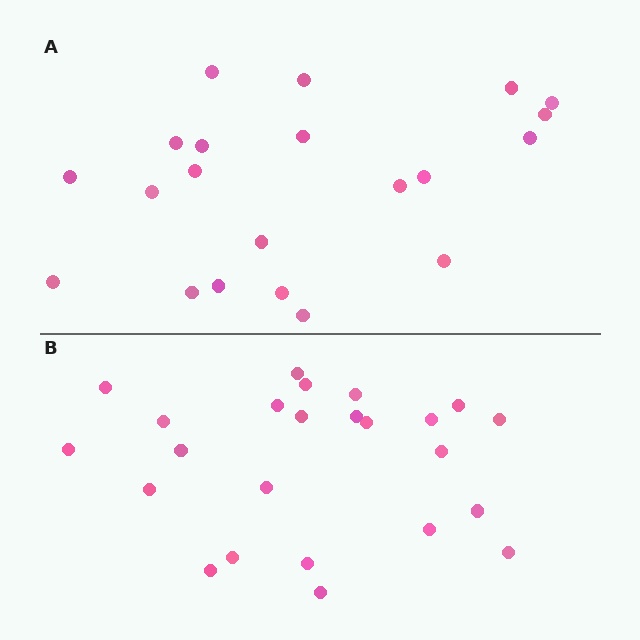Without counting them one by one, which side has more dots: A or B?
Region B (the bottom region) has more dots.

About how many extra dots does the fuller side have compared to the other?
Region B has just a few more — roughly 2 or 3 more dots than region A.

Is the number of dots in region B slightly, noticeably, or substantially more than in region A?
Region B has only slightly more — the two regions are fairly close. The ratio is roughly 1.1 to 1.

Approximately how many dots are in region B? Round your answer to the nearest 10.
About 20 dots. (The exact count is 24, which rounds to 20.)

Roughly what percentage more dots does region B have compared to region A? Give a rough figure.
About 15% more.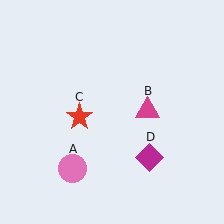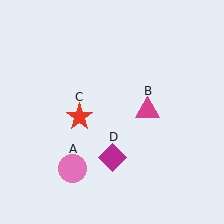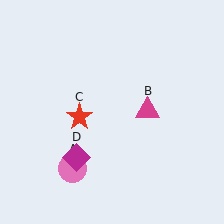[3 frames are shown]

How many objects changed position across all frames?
1 object changed position: magenta diamond (object D).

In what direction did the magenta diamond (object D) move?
The magenta diamond (object D) moved left.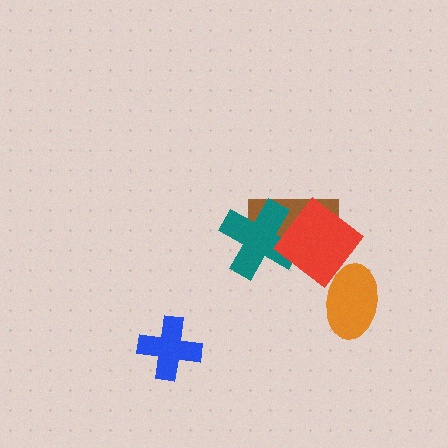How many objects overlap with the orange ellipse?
0 objects overlap with the orange ellipse.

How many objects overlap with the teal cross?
2 objects overlap with the teal cross.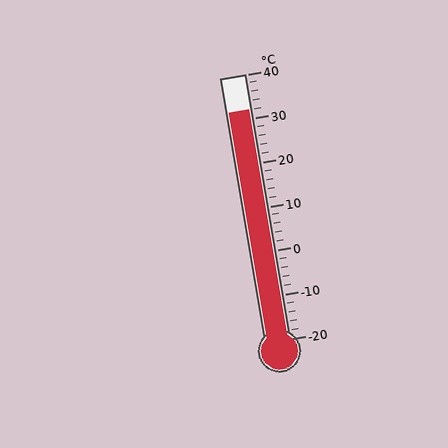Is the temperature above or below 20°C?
The temperature is above 20°C.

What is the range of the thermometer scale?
The thermometer scale ranges from -20°C to 40°C.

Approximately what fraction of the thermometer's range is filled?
The thermometer is filled to approximately 85% of its range.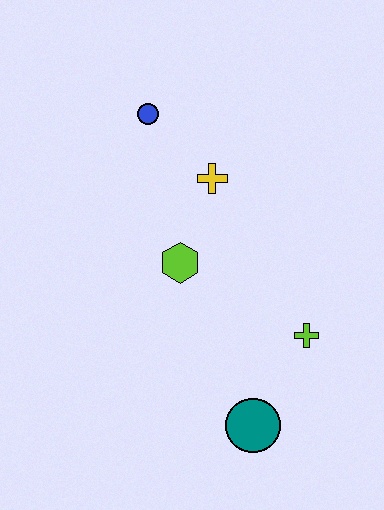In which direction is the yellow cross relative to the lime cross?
The yellow cross is above the lime cross.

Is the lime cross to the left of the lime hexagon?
No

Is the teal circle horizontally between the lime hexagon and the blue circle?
No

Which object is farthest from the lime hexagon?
The teal circle is farthest from the lime hexagon.